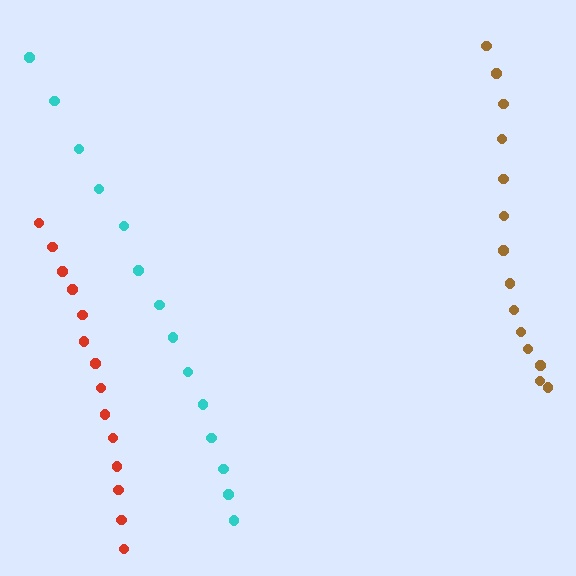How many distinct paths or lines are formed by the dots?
There are 3 distinct paths.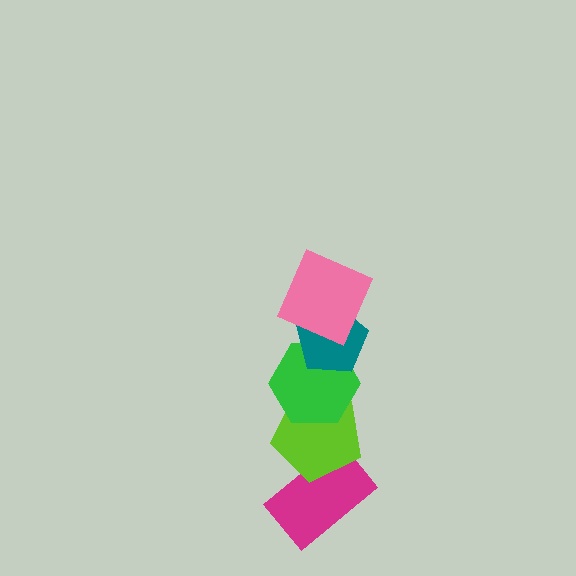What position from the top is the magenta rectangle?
The magenta rectangle is 5th from the top.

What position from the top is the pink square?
The pink square is 1st from the top.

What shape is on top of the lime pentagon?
The green hexagon is on top of the lime pentagon.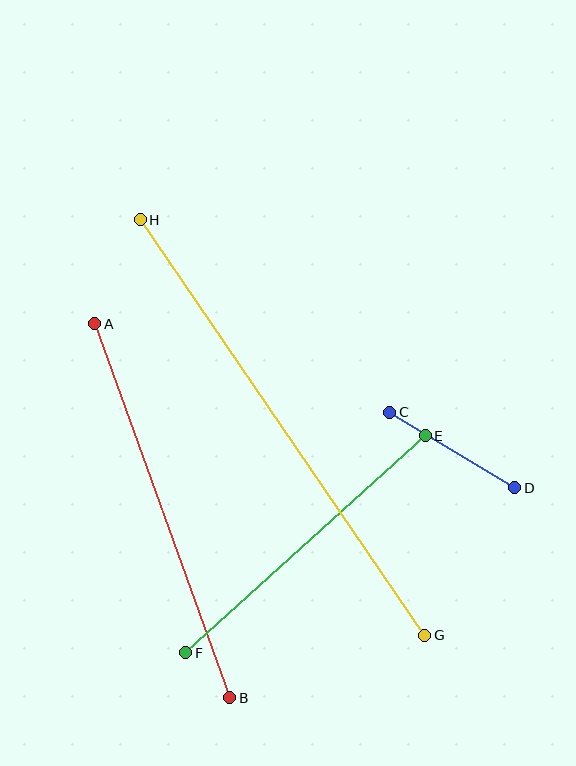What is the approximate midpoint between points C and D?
The midpoint is at approximately (452, 450) pixels.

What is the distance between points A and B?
The distance is approximately 398 pixels.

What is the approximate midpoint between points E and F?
The midpoint is at approximately (306, 544) pixels.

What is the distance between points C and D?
The distance is approximately 146 pixels.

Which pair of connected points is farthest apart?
Points G and H are farthest apart.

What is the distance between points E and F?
The distance is approximately 323 pixels.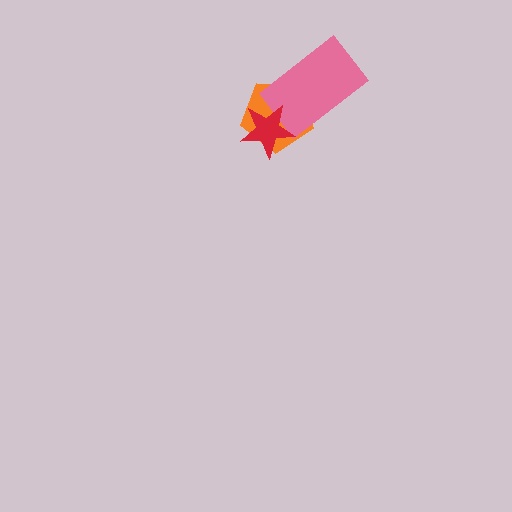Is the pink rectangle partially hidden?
Yes, it is partially covered by another shape.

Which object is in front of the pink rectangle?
The red star is in front of the pink rectangle.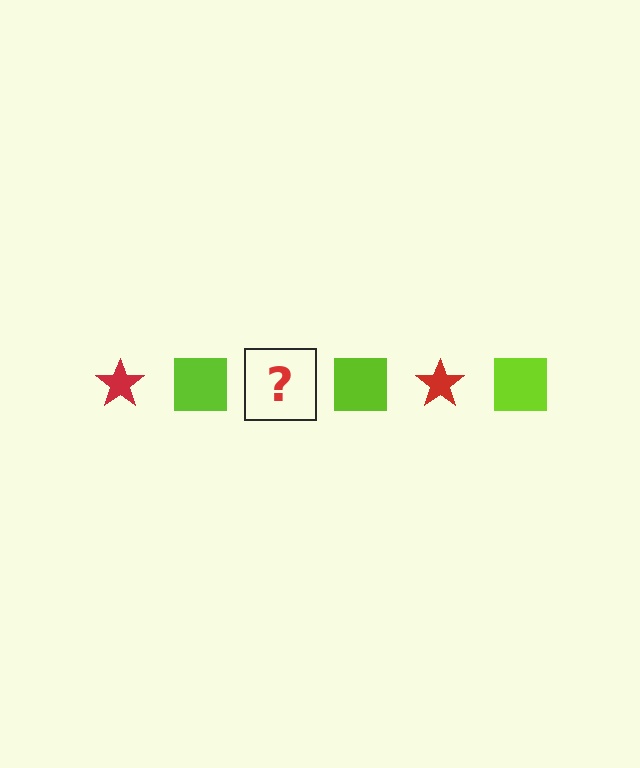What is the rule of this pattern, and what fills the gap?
The rule is that the pattern alternates between red star and lime square. The gap should be filled with a red star.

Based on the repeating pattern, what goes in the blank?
The blank should be a red star.